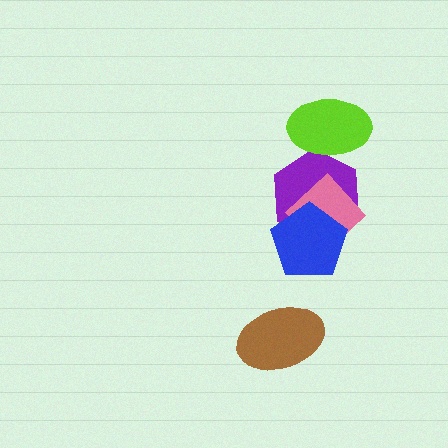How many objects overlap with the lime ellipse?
1 object overlaps with the lime ellipse.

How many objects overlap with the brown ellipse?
0 objects overlap with the brown ellipse.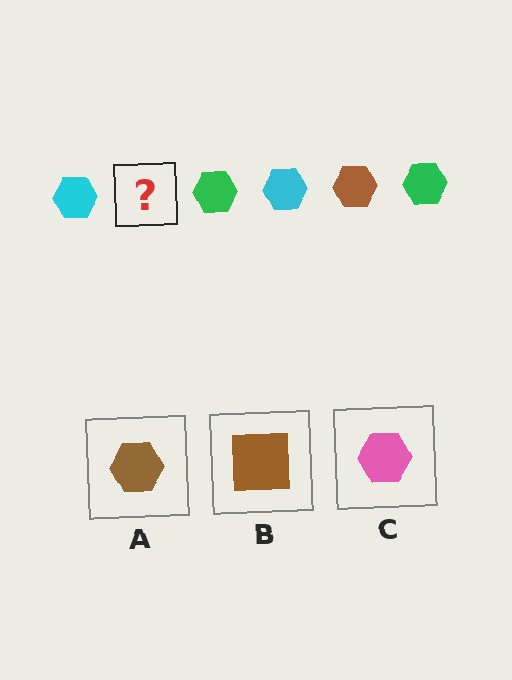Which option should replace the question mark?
Option A.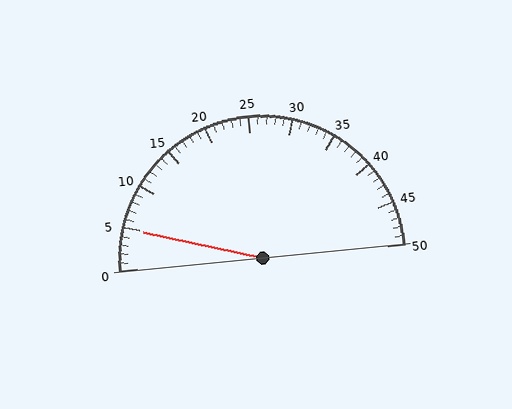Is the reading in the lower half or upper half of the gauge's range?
The reading is in the lower half of the range (0 to 50).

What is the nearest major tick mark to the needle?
The nearest major tick mark is 5.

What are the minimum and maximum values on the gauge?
The gauge ranges from 0 to 50.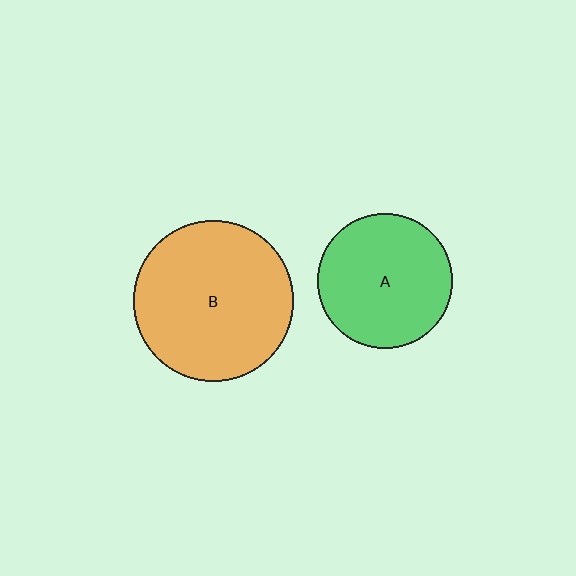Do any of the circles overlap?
No, none of the circles overlap.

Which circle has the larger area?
Circle B (orange).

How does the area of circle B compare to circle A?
Approximately 1.4 times.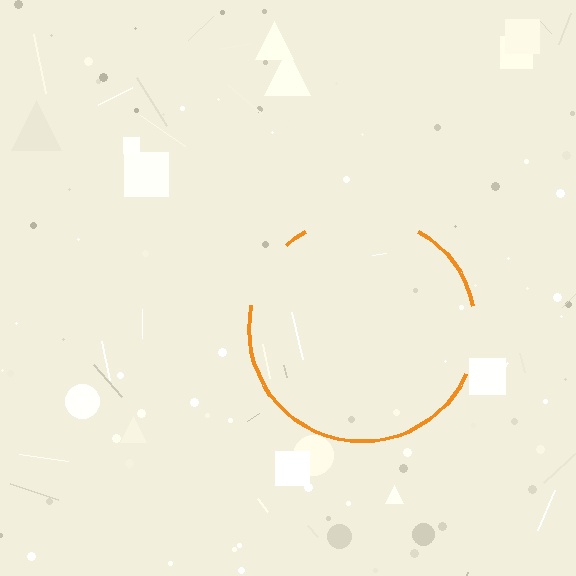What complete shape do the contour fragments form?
The contour fragments form a circle.